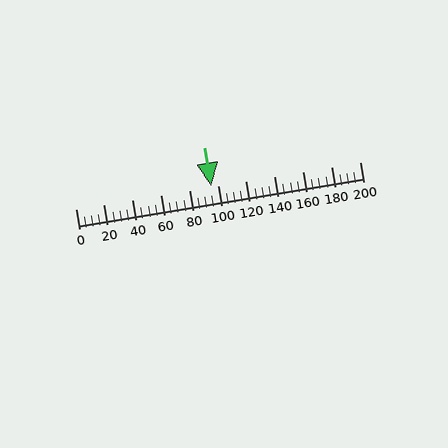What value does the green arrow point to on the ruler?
The green arrow points to approximately 95.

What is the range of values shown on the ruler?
The ruler shows values from 0 to 200.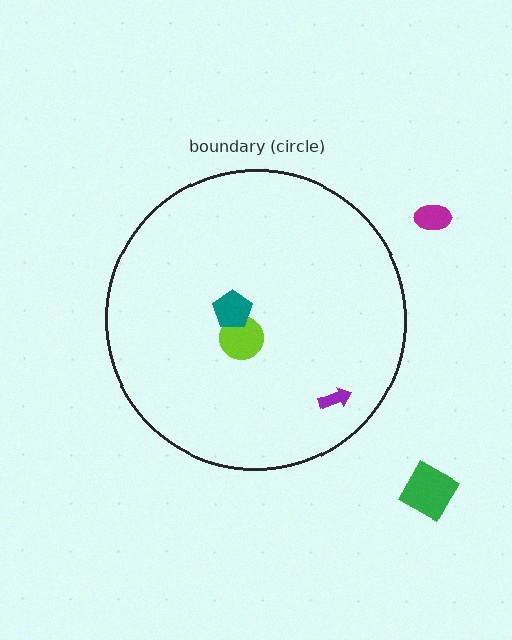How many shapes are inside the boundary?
3 inside, 2 outside.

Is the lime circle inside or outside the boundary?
Inside.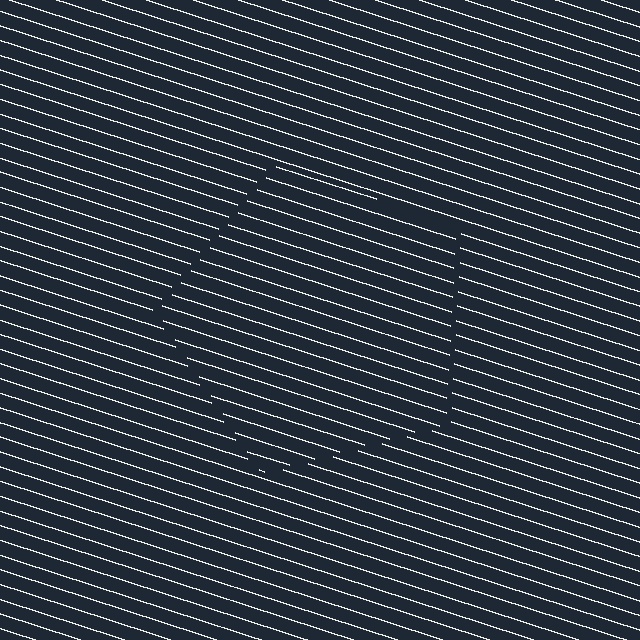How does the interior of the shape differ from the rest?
The interior of the shape contains the same grating, shifted by half a period — the contour is defined by the phase discontinuity where line-ends from the inner and outer gratings abut.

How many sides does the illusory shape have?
5 sides — the line-ends trace a pentagon.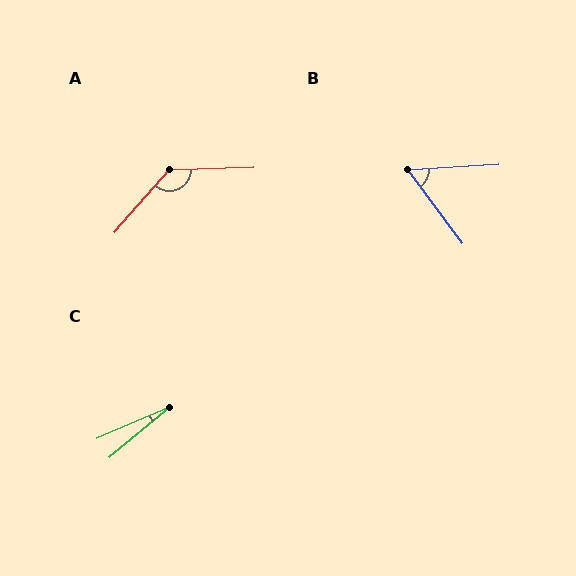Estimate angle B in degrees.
Approximately 57 degrees.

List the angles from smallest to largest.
C (17°), B (57°), A (133°).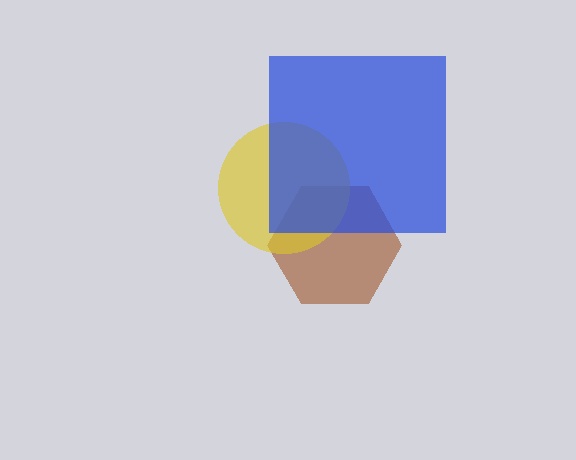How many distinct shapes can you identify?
There are 3 distinct shapes: a brown hexagon, a yellow circle, a blue square.